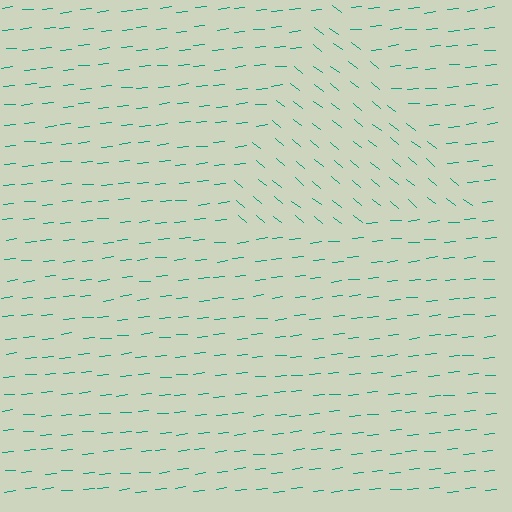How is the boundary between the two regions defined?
The boundary is defined purely by a change in line orientation (approximately 45 degrees difference). All lines are the same color and thickness.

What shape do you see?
I see a triangle.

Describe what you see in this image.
The image is filled with small teal line segments. A triangle region in the image has lines oriented differently from the surrounding lines, creating a visible texture boundary.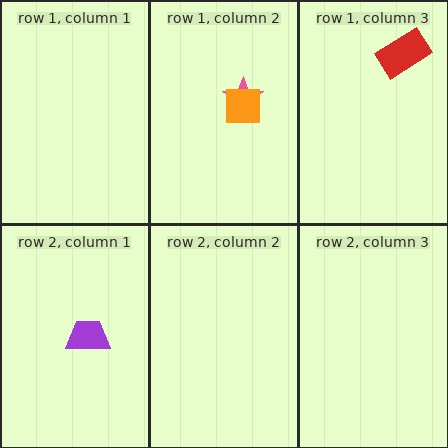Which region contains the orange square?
The row 1, column 2 region.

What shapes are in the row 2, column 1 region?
The purple trapezoid.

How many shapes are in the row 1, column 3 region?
1.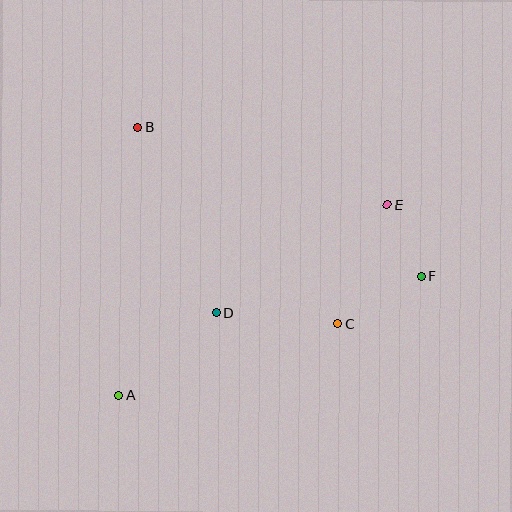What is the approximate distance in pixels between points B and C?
The distance between B and C is approximately 281 pixels.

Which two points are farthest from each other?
Points A and E are farthest from each other.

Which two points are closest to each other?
Points E and F are closest to each other.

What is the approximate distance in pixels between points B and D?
The distance between B and D is approximately 202 pixels.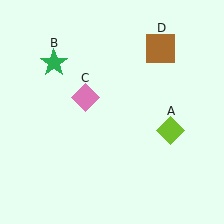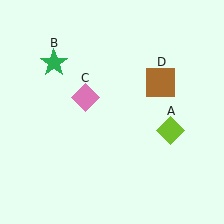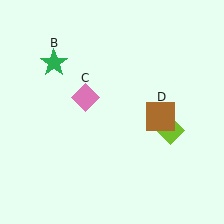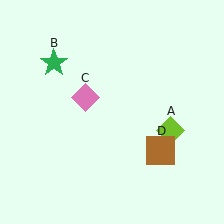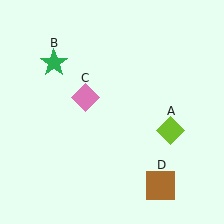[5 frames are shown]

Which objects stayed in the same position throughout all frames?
Lime diamond (object A) and green star (object B) and pink diamond (object C) remained stationary.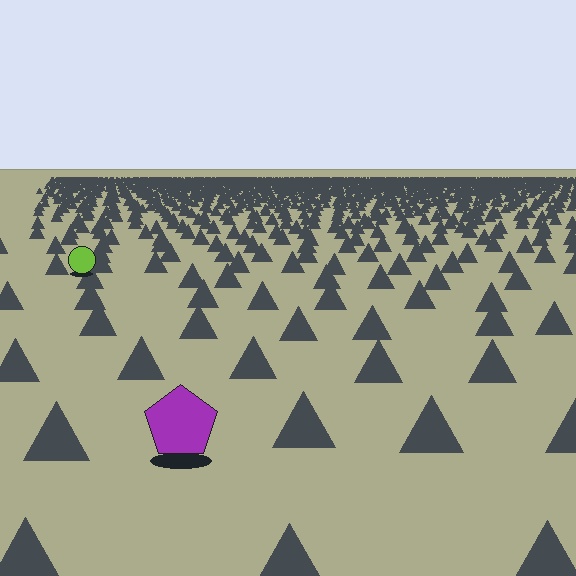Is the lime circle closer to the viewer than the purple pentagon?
No. The purple pentagon is closer — you can tell from the texture gradient: the ground texture is coarser near it.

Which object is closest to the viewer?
The purple pentagon is closest. The texture marks near it are larger and more spread out.